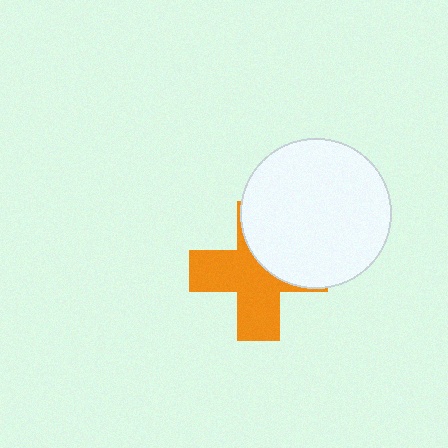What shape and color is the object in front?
The object in front is a white circle.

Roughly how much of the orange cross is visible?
About half of it is visible (roughly 58%).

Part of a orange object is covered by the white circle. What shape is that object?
It is a cross.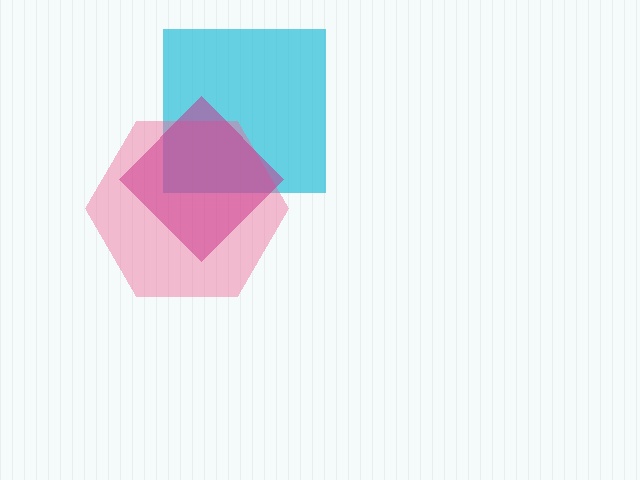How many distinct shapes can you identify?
There are 3 distinct shapes: a cyan square, a pink hexagon, a magenta diamond.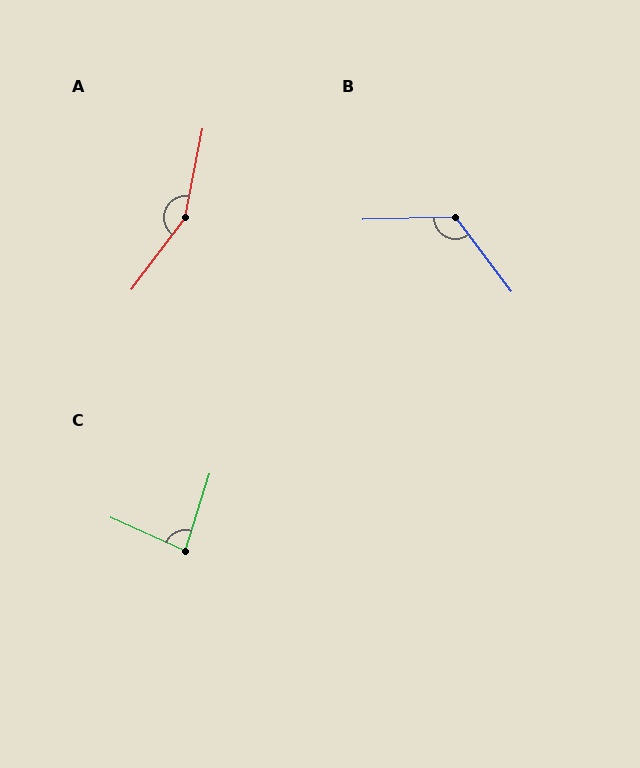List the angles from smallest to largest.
C (83°), B (125°), A (154°).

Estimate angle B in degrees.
Approximately 125 degrees.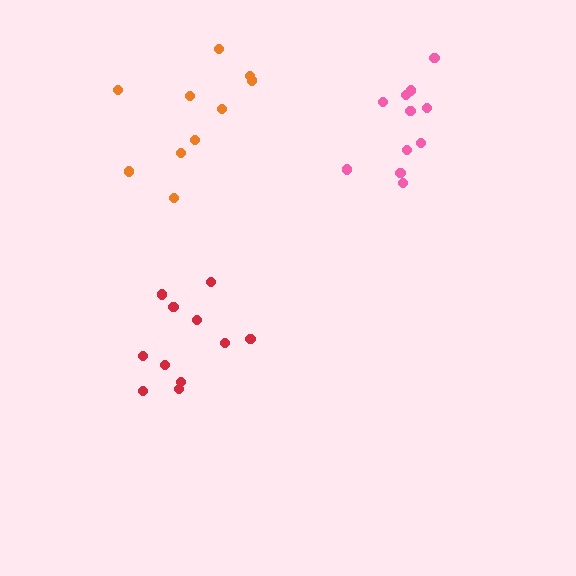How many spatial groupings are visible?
There are 3 spatial groupings.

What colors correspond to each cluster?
The clusters are colored: orange, pink, red.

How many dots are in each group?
Group 1: 10 dots, Group 2: 11 dots, Group 3: 11 dots (32 total).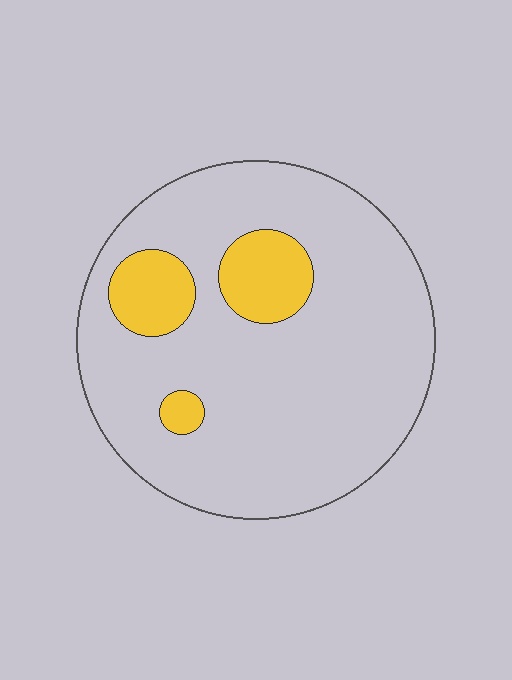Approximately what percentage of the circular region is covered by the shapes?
Approximately 15%.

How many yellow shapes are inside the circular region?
3.